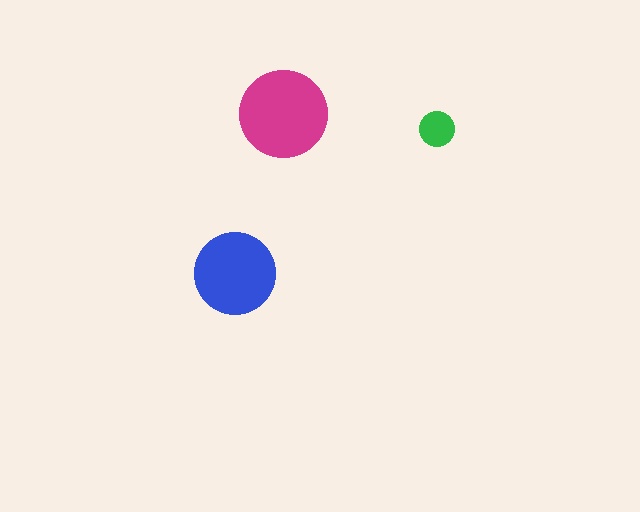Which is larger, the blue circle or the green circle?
The blue one.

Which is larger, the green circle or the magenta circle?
The magenta one.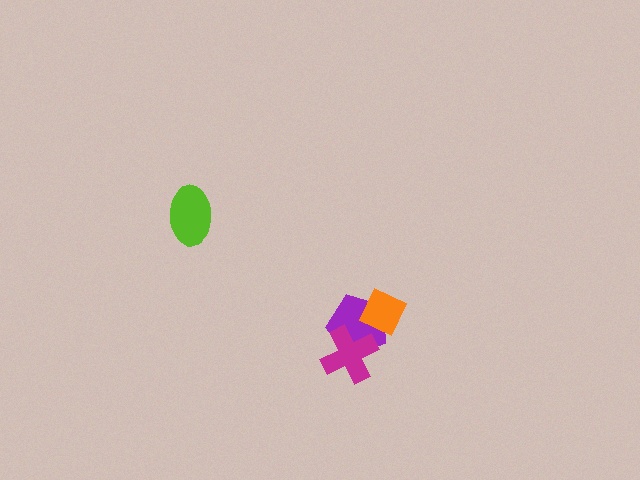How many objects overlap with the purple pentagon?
2 objects overlap with the purple pentagon.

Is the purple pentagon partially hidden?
Yes, it is partially covered by another shape.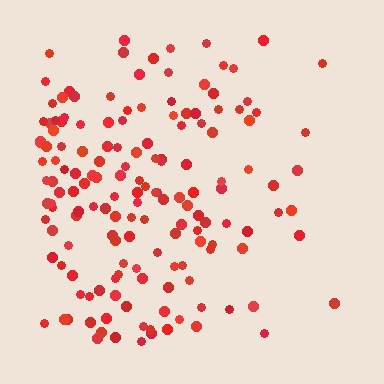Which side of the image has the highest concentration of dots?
The left.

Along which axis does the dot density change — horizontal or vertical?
Horizontal.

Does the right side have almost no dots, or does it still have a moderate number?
Still a moderate number, just noticeably fewer than the left.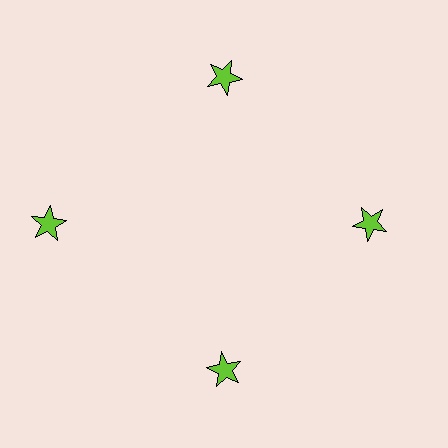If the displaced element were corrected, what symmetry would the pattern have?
It would have 4-fold rotational symmetry — the pattern would map onto itself every 90 degrees.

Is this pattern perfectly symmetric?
No. The 4 lime stars are arranged in a ring, but one element near the 9 o'clock position is pushed outward from the center, breaking the 4-fold rotational symmetry.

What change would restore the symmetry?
The symmetry would be restored by moving it inward, back onto the ring so that all 4 stars sit at equal angles and equal distance from the center.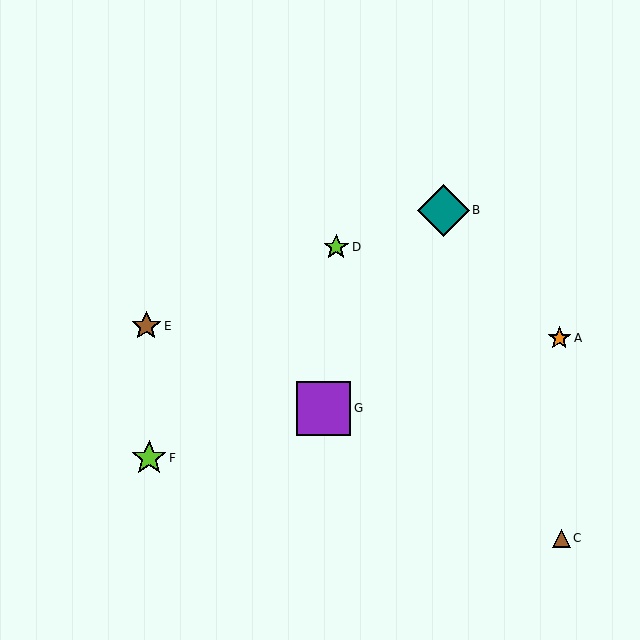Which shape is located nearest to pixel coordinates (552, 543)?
The brown triangle (labeled C) at (561, 538) is nearest to that location.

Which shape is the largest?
The purple square (labeled G) is the largest.